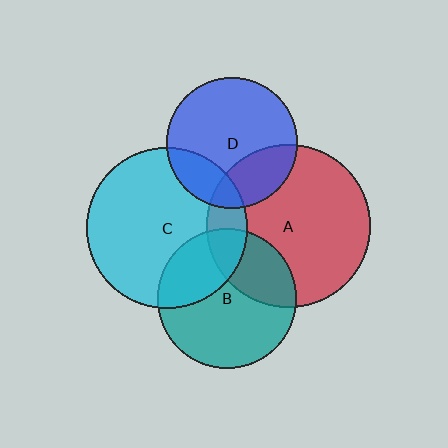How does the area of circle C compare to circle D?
Approximately 1.5 times.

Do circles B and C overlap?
Yes.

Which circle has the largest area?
Circle A (red).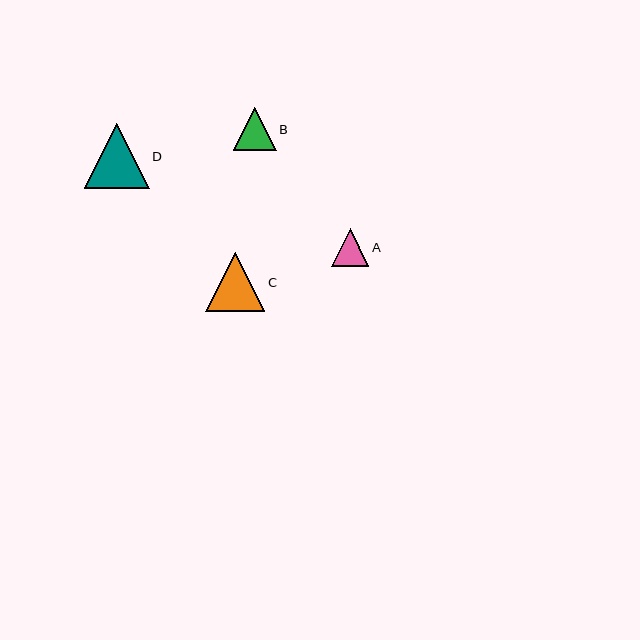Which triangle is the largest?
Triangle D is the largest with a size of approximately 65 pixels.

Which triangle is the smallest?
Triangle A is the smallest with a size of approximately 37 pixels.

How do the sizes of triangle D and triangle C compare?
Triangle D and triangle C are approximately the same size.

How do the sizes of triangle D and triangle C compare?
Triangle D and triangle C are approximately the same size.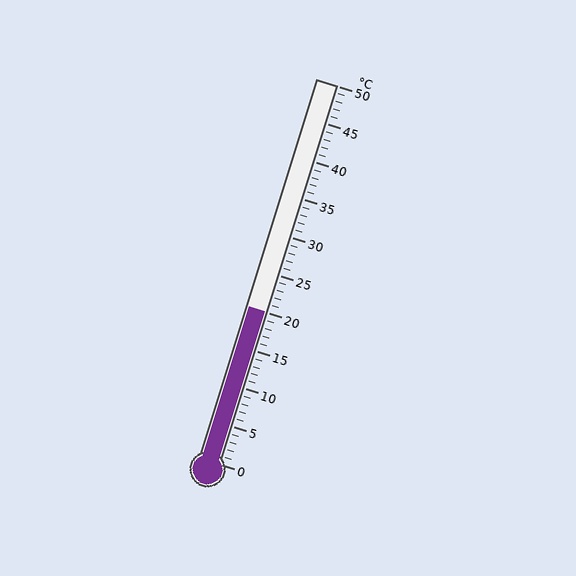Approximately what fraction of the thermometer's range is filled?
The thermometer is filled to approximately 40% of its range.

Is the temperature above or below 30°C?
The temperature is below 30°C.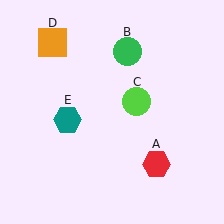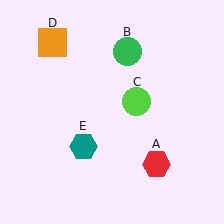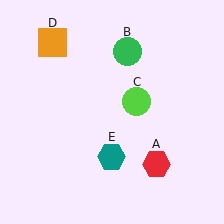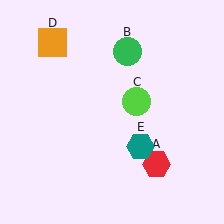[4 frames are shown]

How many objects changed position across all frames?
1 object changed position: teal hexagon (object E).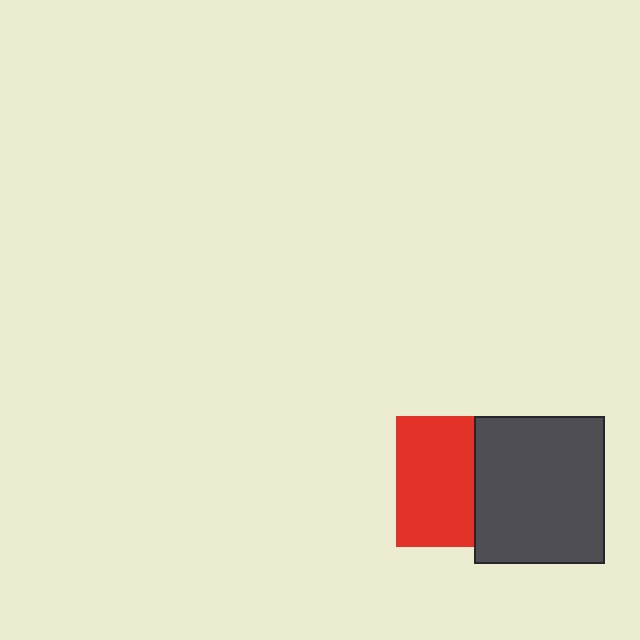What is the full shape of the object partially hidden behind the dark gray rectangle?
The partially hidden object is a red square.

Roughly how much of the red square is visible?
About half of it is visible (roughly 60%).